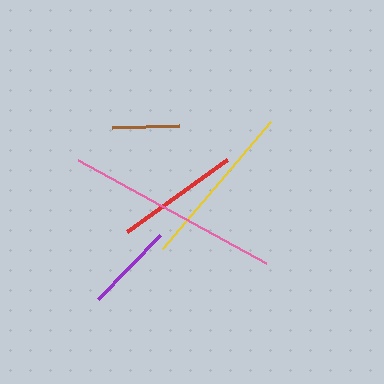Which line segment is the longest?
The pink line is the longest at approximately 214 pixels.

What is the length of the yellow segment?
The yellow segment is approximately 167 pixels long.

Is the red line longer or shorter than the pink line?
The pink line is longer than the red line.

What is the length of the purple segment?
The purple segment is approximately 89 pixels long.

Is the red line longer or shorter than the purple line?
The red line is longer than the purple line.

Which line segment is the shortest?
The brown line is the shortest at approximately 67 pixels.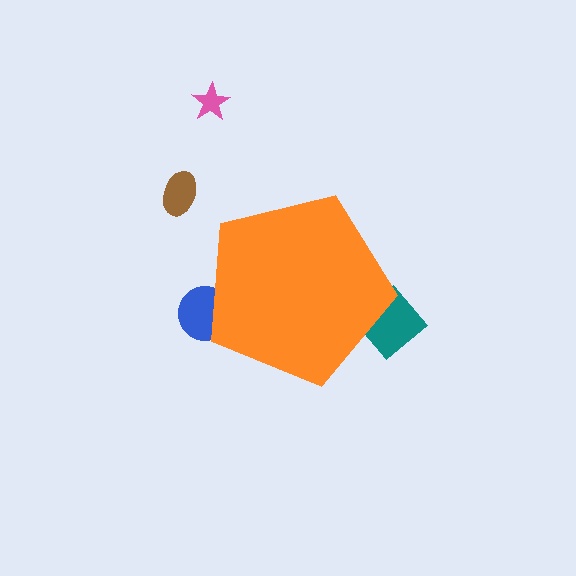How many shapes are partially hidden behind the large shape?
2 shapes are partially hidden.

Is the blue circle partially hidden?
Yes, the blue circle is partially hidden behind the orange pentagon.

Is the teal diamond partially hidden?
Yes, the teal diamond is partially hidden behind the orange pentagon.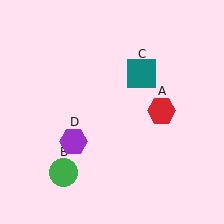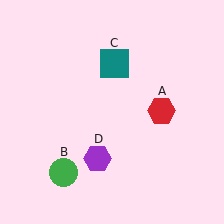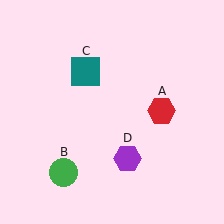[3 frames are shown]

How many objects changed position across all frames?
2 objects changed position: teal square (object C), purple hexagon (object D).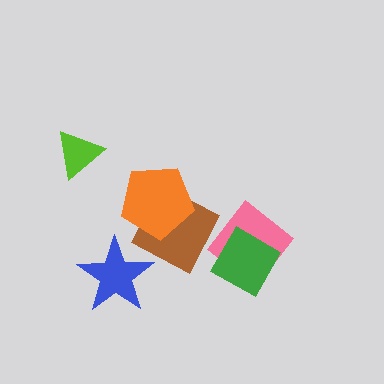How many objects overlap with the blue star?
0 objects overlap with the blue star.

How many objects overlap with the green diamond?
1 object overlaps with the green diamond.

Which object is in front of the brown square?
The orange pentagon is in front of the brown square.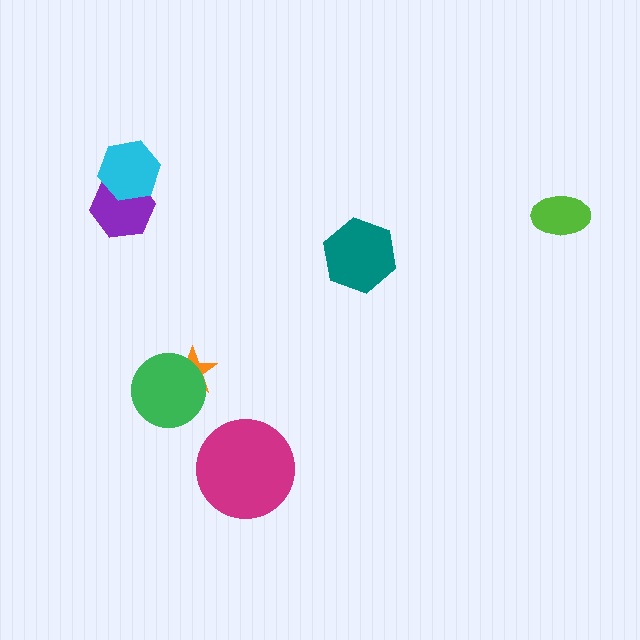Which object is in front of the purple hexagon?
The cyan hexagon is in front of the purple hexagon.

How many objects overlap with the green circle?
1 object overlaps with the green circle.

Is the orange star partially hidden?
Yes, it is partially covered by another shape.